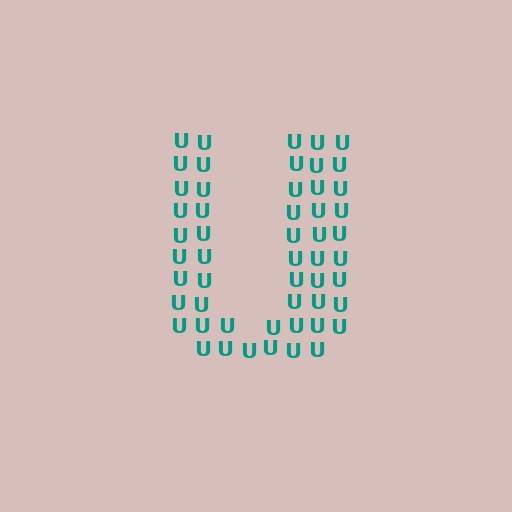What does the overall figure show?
The overall figure shows the letter U.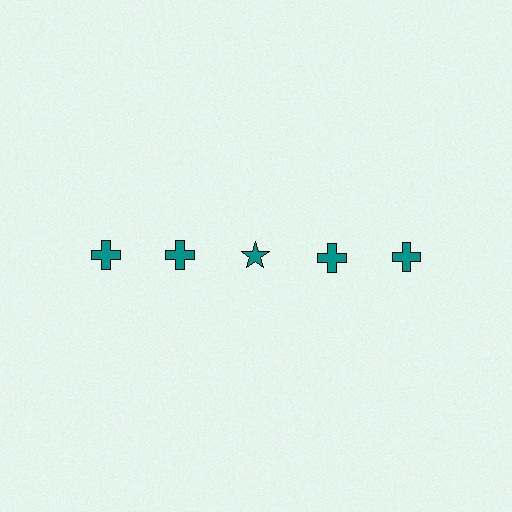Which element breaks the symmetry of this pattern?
The teal star in the top row, center column breaks the symmetry. All other shapes are teal crosses.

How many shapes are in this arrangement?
There are 5 shapes arranged in a grid pattern.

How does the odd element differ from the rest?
It has a different shape: star instead of cross.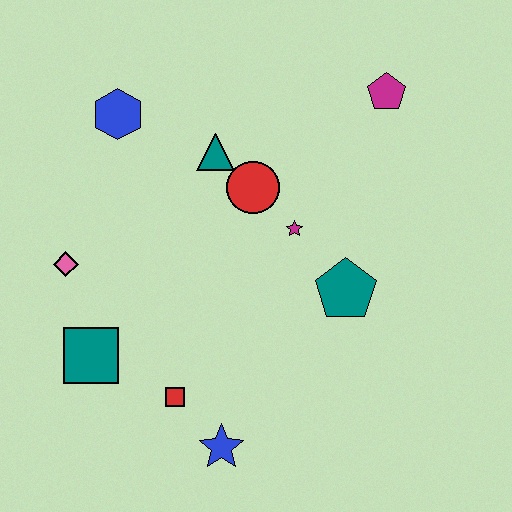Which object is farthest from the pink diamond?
The magenta pentagon is farthest from the pink diamond.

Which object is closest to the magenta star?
The red circle is closest to the magenta star.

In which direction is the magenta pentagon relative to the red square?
The magenta pentagon is above the red square.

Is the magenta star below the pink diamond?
No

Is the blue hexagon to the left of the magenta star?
Yes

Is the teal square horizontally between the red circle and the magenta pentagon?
No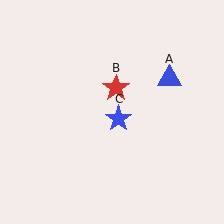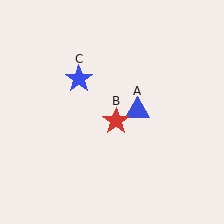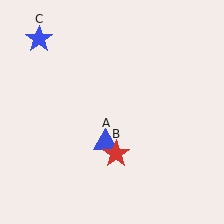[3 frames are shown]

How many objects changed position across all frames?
3 objects changed position: blue triangle (object A), red star (object B), blue star (object C).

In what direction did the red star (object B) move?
The red star (object B) moved down.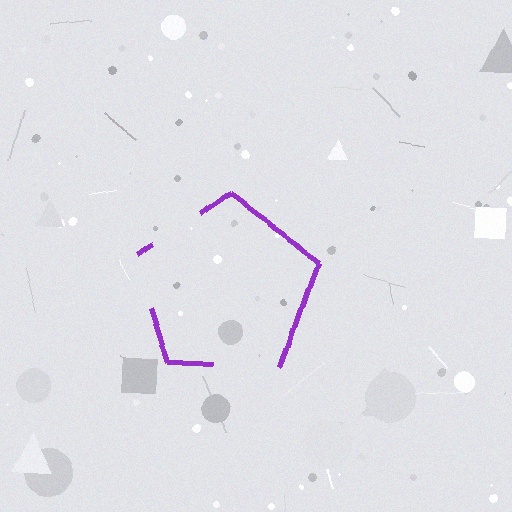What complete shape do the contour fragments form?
The contour fragments form a pentagon.